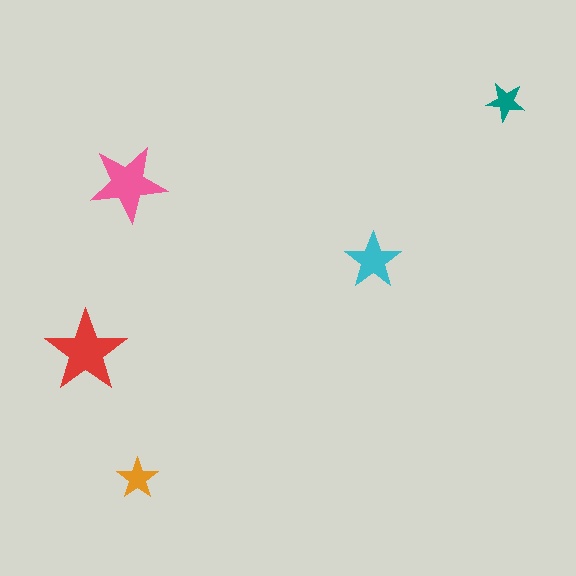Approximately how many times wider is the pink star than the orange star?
About 2 times wider.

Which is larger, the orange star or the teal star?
The orange one.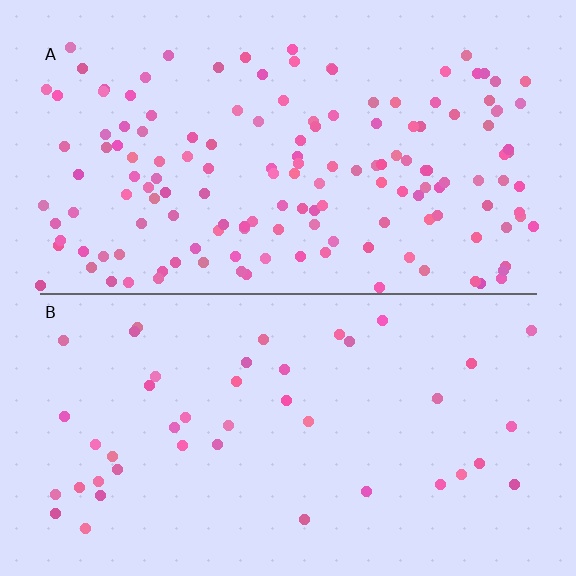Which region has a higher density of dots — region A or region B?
A (the top).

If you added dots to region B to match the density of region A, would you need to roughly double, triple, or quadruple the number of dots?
Approximately quadruple.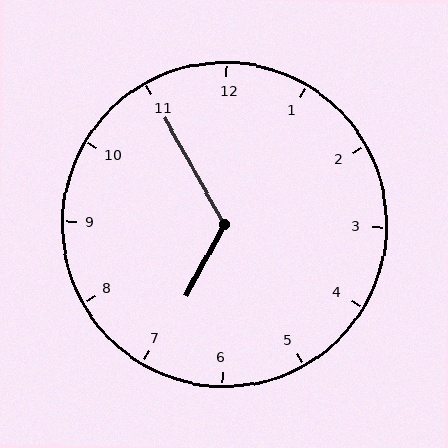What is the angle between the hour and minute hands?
Approximately 122 degrees.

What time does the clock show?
6:55.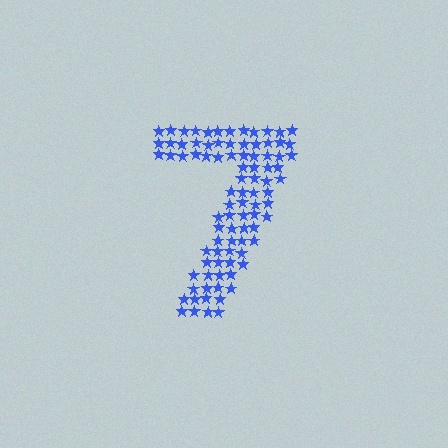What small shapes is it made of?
It is made of small stars.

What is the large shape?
The large shape is the digit 7.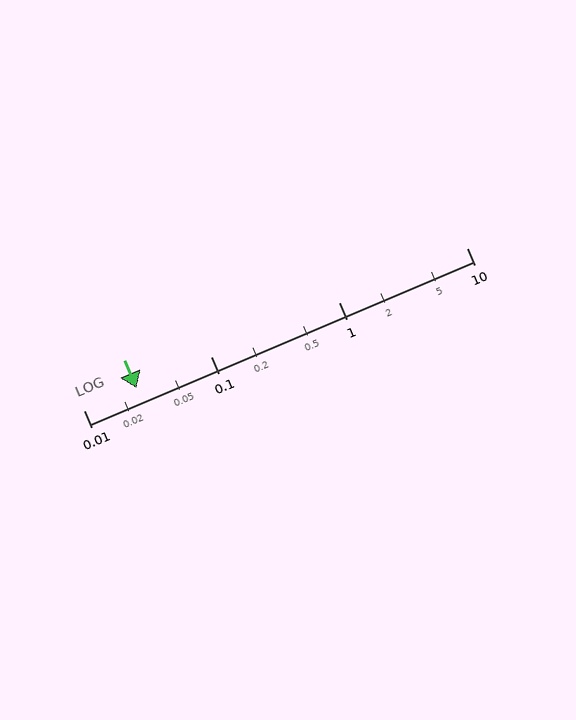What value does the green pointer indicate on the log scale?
The pointer indicates approximately 0.026.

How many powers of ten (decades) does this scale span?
The scale spans 3 decades, from 0.01 to 10.